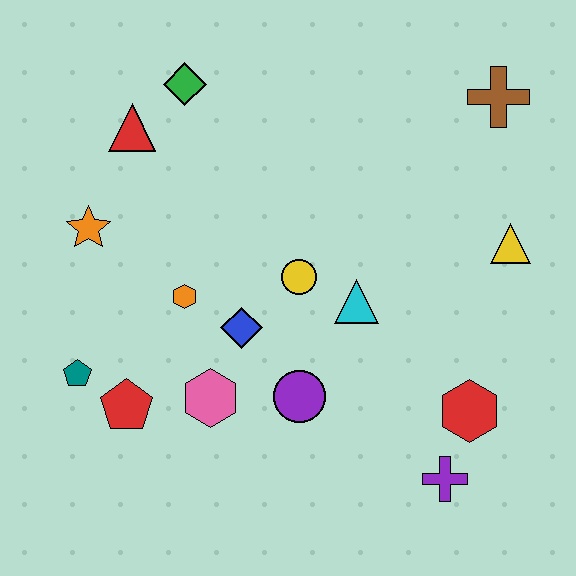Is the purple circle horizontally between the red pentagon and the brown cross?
Yes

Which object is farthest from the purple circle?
The brown cross is farthest from the purple circle.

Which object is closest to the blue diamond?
The orange hexagon is closest to the blue diamond.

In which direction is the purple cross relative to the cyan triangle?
The purple cross is below the cyan triangle.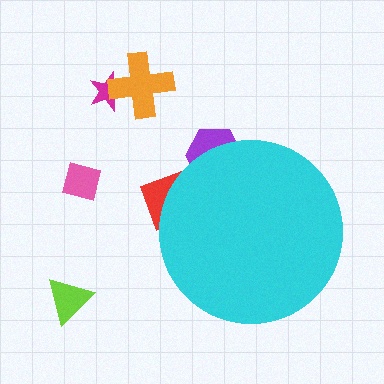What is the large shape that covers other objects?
A cyan circle.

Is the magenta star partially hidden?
No, the magenta star is fully visible.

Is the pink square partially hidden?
No, the pink square is fully visible.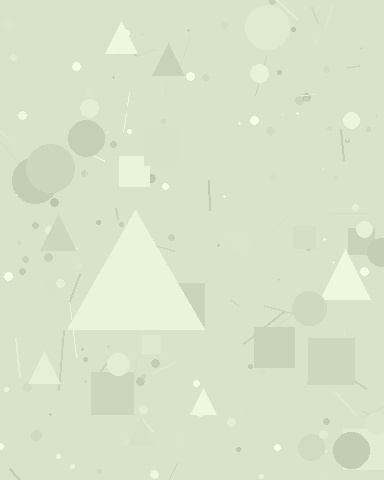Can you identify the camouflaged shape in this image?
The camouflaged shape is a triangle.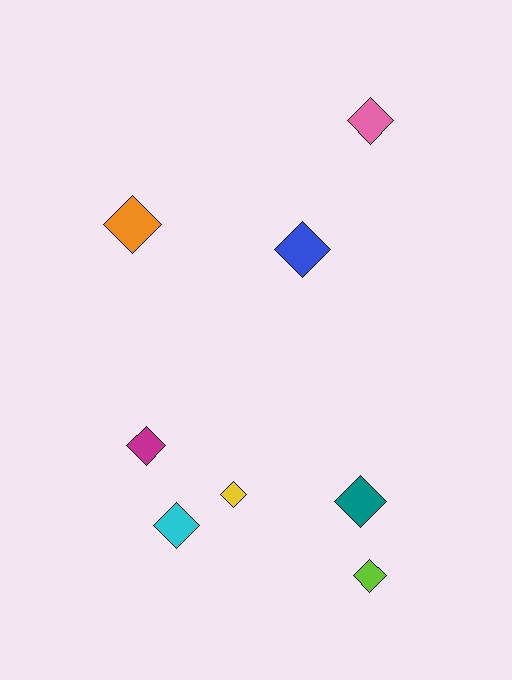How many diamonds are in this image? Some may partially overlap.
There are 8 diamonds.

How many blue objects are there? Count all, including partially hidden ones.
There is 1 blue object.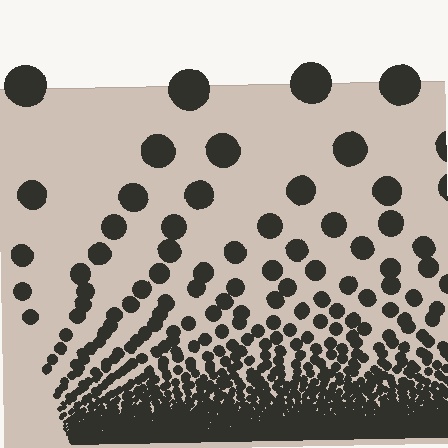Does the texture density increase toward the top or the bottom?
Density increases toward the bottom.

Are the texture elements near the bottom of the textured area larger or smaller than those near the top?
Smaller. The gradient is inverted — elements near the bottom are smaller and denser.